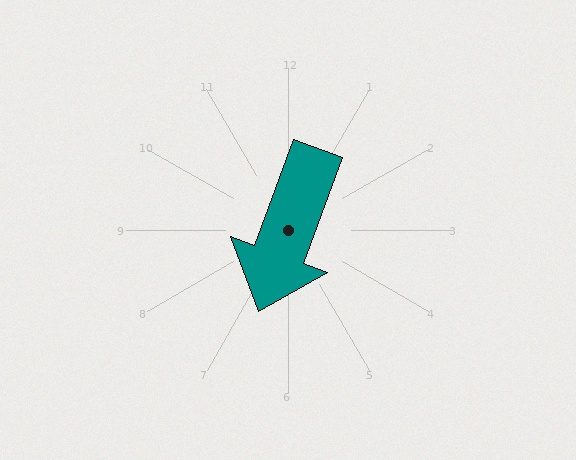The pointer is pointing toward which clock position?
Roughly 7 o'clock.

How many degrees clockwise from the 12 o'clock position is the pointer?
Approximately 200 degrees.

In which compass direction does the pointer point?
South.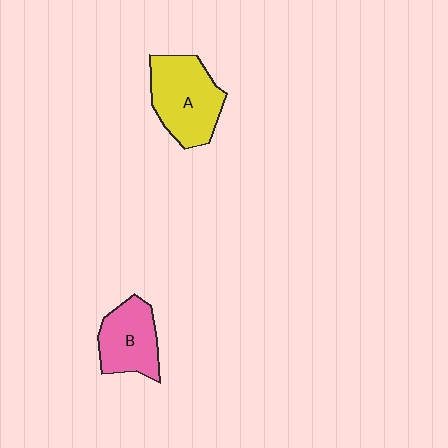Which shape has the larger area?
Shape A (yellow).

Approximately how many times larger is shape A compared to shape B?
Approximately 1.3 times.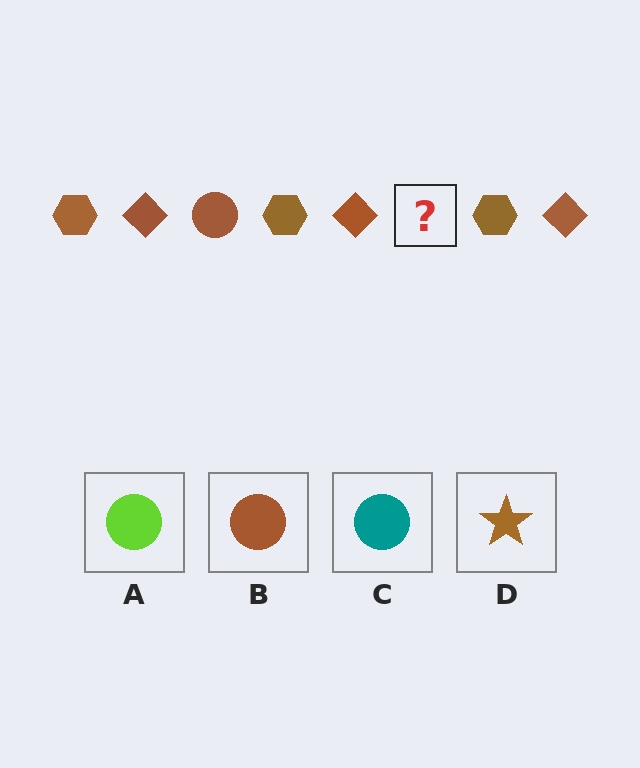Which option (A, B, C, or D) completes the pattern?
B.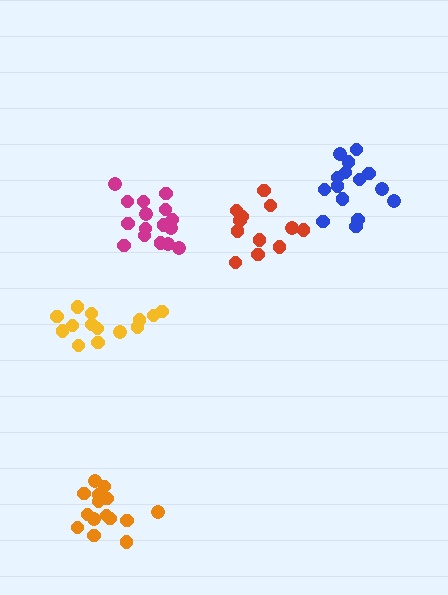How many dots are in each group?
Group 1: 14 dots, Group 2: 12 dots, Group 3: 15 dots, Group 4: 15 dots, Group 5: 16 dots (72 total).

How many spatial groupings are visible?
There are 5 spatial groupings.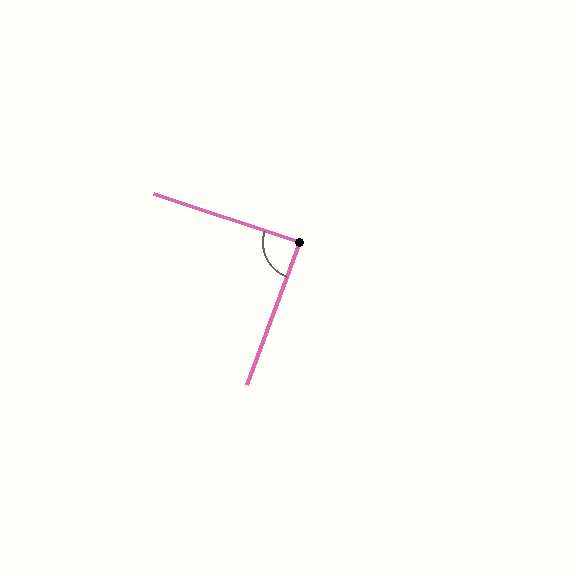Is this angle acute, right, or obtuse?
It is approximately a right angle.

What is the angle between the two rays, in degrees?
Approximately 88 degrees.